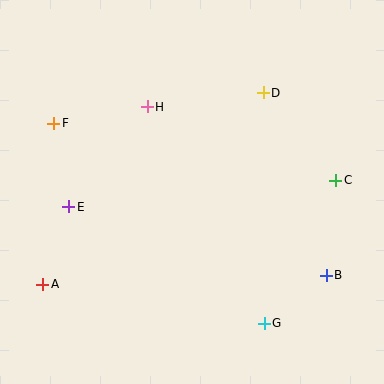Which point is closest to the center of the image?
Point H at (147, 107) is closest to the center.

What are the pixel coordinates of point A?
Point A is at (43, 284).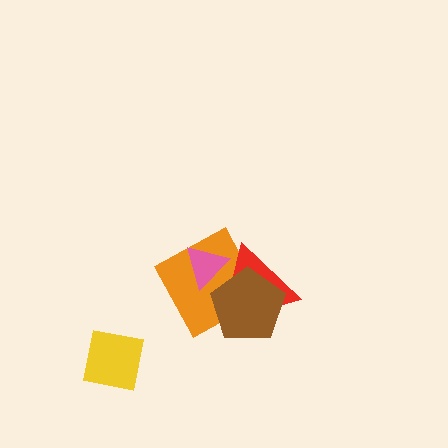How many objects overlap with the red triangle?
3 objects overlap with the red triangle.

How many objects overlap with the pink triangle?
3 objects overlap with the pink triangle.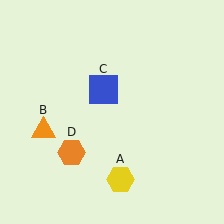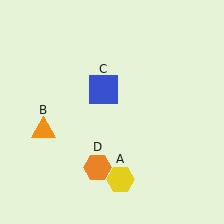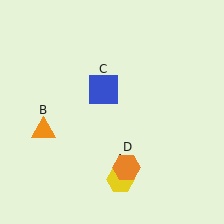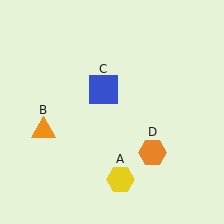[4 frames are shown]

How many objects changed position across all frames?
1 object changed position: orange hexagon (object D).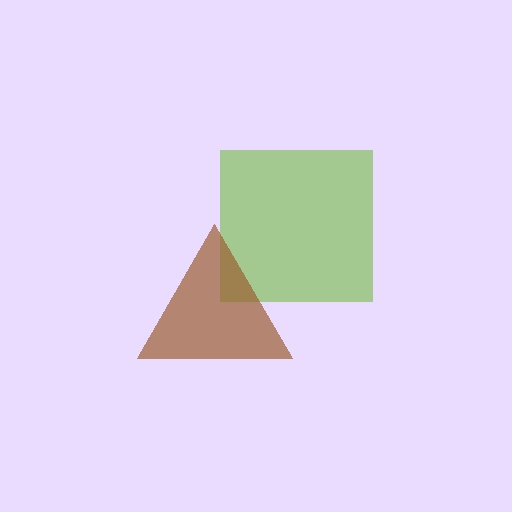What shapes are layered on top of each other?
The layered shapes are: a lime square, a brown triangle.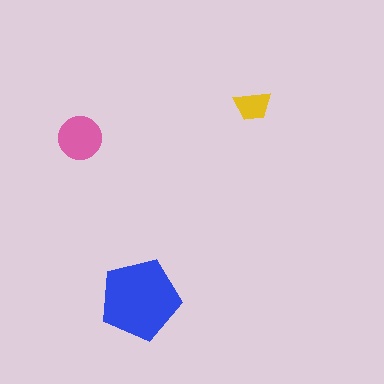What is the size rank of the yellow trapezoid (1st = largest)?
3rd.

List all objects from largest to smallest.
The blue pentagon, the pink circle, the yellow trapezoid.